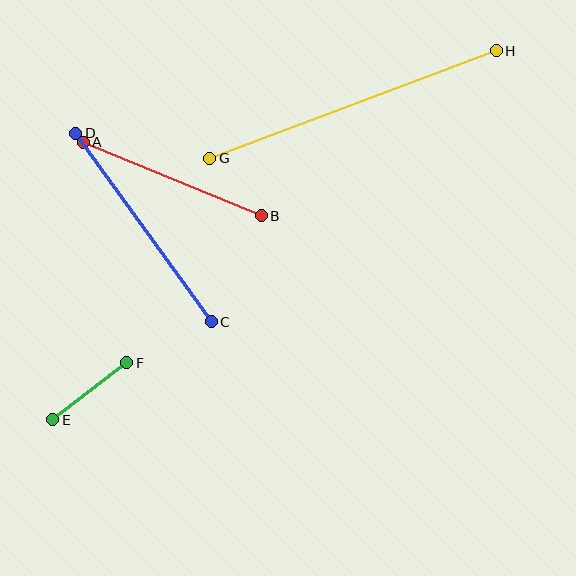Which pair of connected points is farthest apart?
Points G and H are farthest apart.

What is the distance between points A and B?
The distance is approximately 193 pixels.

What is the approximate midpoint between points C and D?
The midpoint is at approximately (143, 228) pixels.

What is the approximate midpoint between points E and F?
The midpoint is at approximately (90, 391) pixels.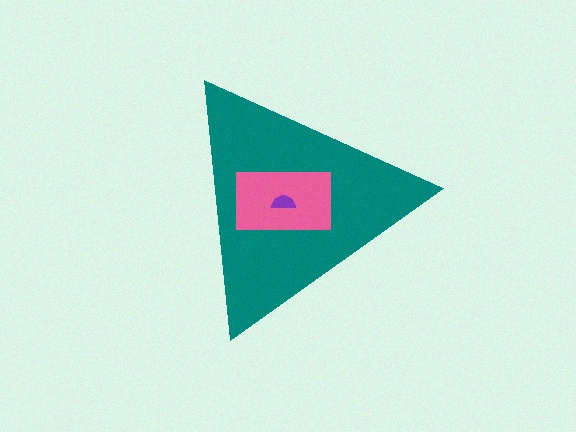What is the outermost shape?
The teal triangle.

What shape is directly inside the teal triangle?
The pink rectangle.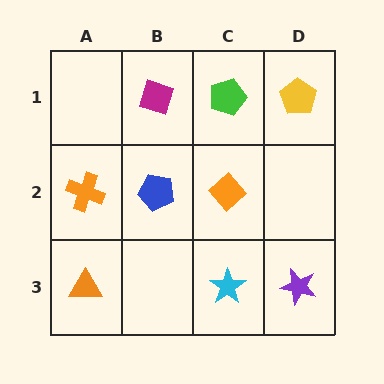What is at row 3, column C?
A cyan star.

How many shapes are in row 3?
3 shapes.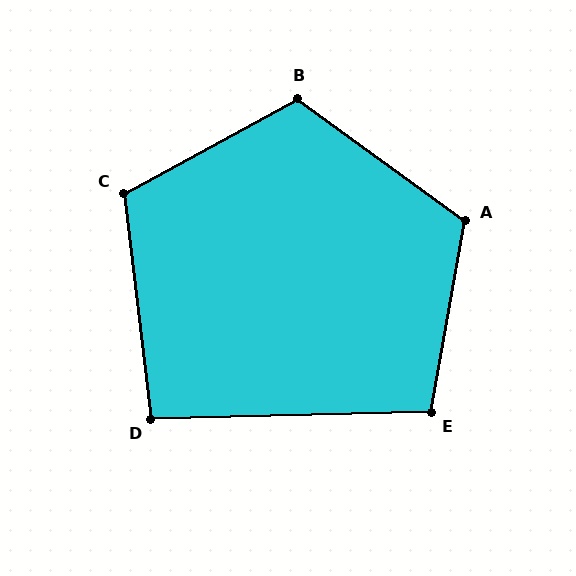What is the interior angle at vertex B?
Approximately 115 degrees (obtuse).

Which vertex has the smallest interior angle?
D, at approximately 95 degrees.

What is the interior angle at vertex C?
Approximately 112 degrees (obtuse).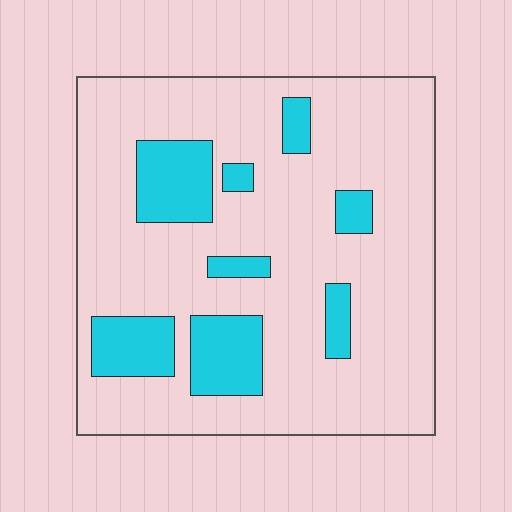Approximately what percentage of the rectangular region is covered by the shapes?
Approximately 20%.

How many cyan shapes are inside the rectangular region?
8.